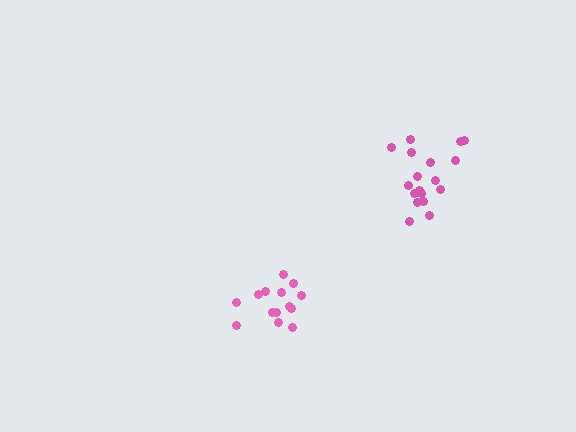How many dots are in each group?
Group 1: 18 dots, Group 2: 14 dots (32 total).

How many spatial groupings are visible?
There are 2 spatial groupings.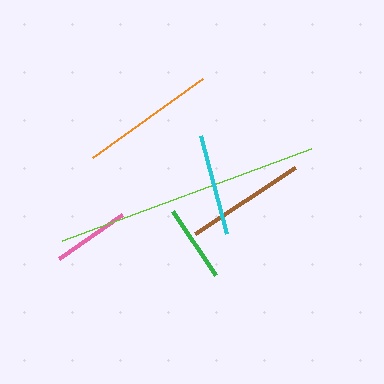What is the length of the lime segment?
The lime segment is approximately 265 pixels long.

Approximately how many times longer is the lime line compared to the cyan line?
The lime line is approximately 2.6 times the length of the cyan line.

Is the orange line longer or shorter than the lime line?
The lime line is longer than the orange line.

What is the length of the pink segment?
The pink segment is approximately 77 pixels long.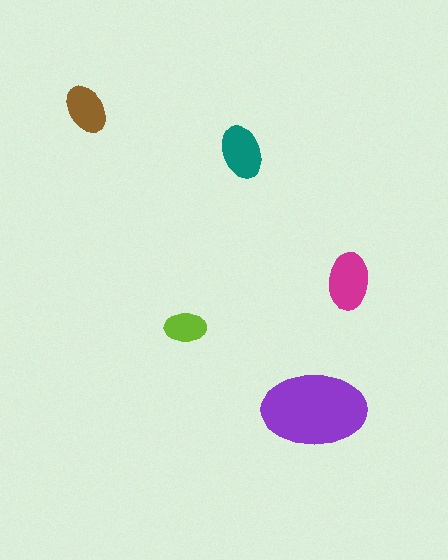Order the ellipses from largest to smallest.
the purple one, the magenta one, the teal one, the brown one, the lime one.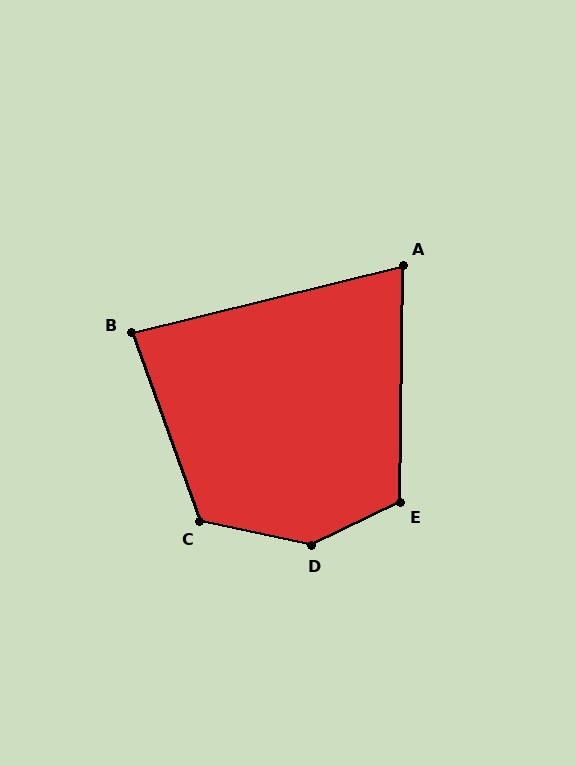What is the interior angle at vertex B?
Approximately 84 degrees (acute).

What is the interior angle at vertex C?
Approximately 122 degrees (obtuse).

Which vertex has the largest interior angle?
D, at approximately 142 degrees.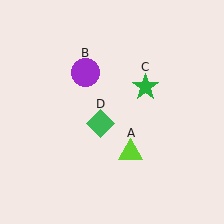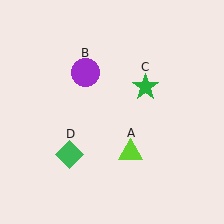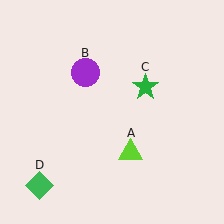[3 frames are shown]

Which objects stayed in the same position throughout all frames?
Lime triangle (object A) and purple circle (object B) and green star (object C) remained stationary.